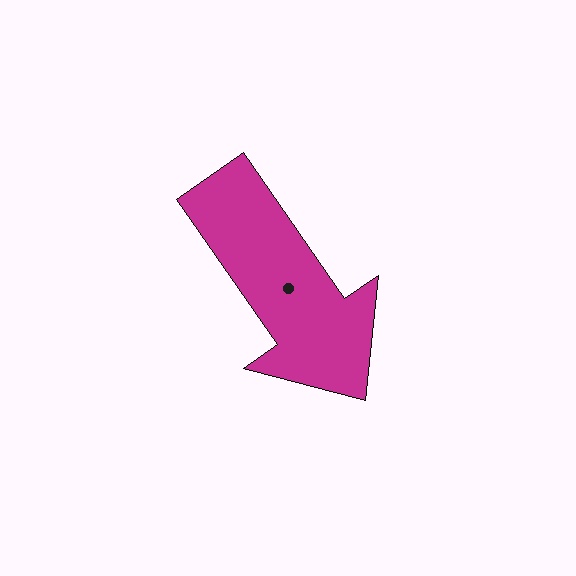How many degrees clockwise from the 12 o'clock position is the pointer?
Approximately 145 degrees.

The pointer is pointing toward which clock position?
Roughly 5 o'clock.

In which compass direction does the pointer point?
Southeast.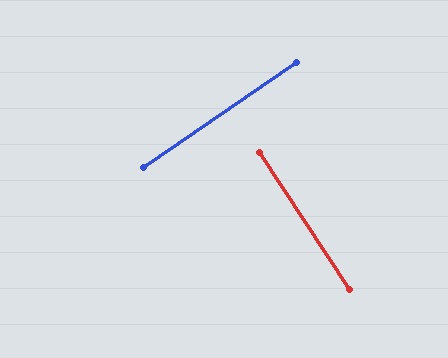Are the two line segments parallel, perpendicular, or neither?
Perpendicular — they meet at approximately 89°.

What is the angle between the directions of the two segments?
Approximately 89 degrees.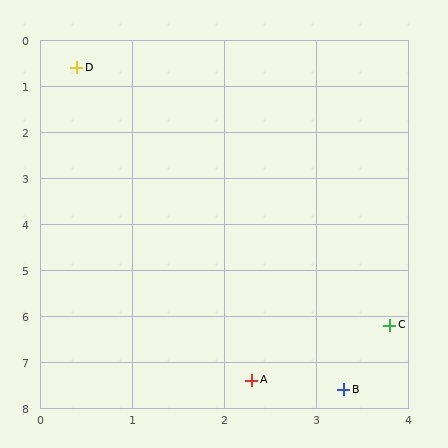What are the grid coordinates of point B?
Point B is at approximately (3.3, 7.6).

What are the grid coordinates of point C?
Point C is at approximately (3.8, 6.2).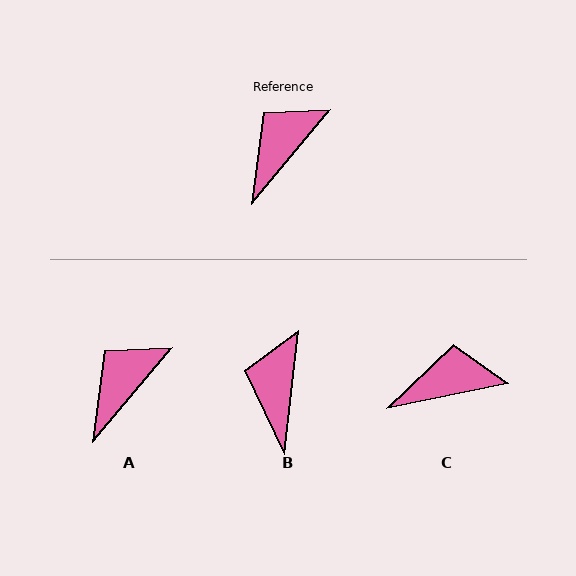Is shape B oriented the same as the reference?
No, it is off by about 33 degrees.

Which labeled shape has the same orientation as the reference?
A.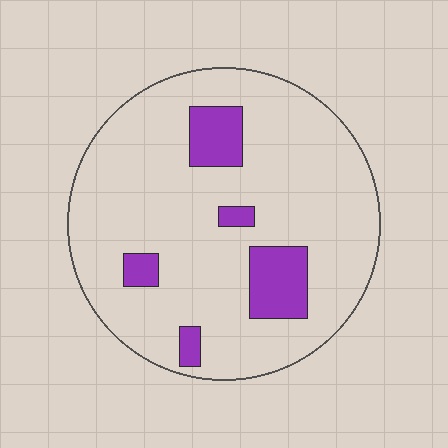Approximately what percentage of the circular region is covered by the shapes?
Approximately 15%.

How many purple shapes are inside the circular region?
5.